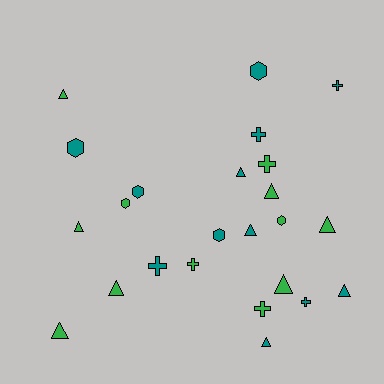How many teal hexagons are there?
There are 4 teal hexagons.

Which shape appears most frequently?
Triangle, with 11 objects.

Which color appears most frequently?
Green, with 12 objects.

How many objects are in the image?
There are 24 objects.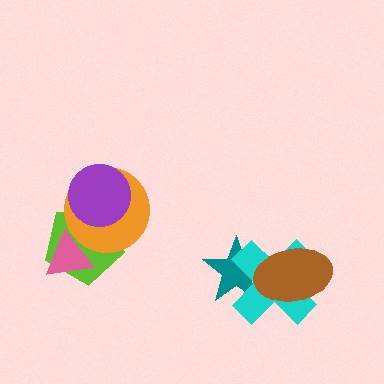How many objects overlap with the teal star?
2 objects overlap with the teal star.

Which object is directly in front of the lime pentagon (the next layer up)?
The orange circle is directly in front of the lime pentagon.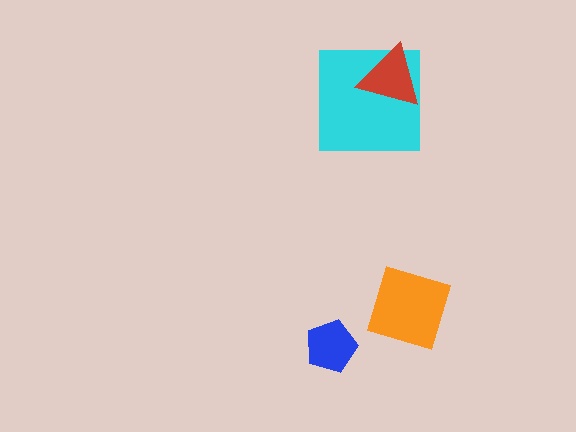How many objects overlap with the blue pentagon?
0 objects overlap with the blue pentagon.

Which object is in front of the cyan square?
The red triangle is in front of the cyan square.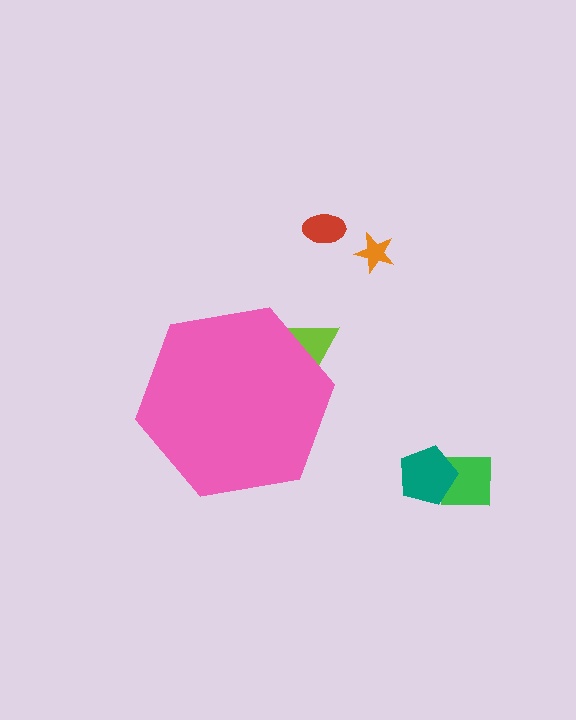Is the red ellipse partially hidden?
No, the red ellipse is fully visible.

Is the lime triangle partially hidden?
Yes, the lime triangle is partially hidden behind the pink hexagon.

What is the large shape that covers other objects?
A pink hexagon.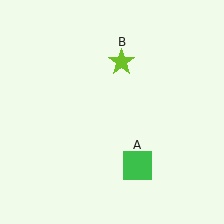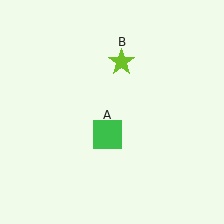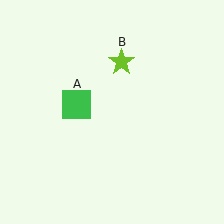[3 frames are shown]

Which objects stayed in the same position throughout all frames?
Lime star (object B) remained stationary.